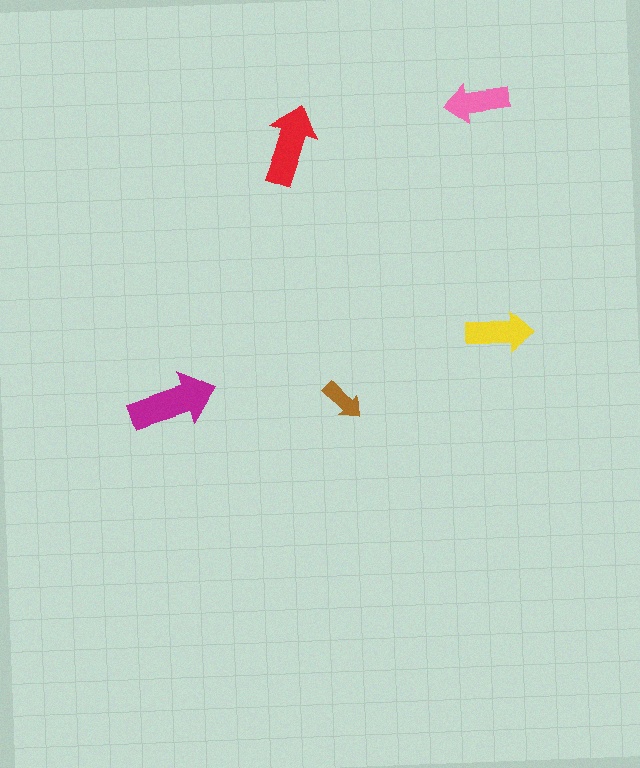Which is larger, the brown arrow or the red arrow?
The red one.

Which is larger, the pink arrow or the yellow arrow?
The yellow one.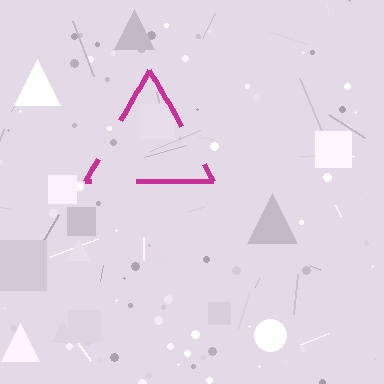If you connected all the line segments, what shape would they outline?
They would outline a triangle.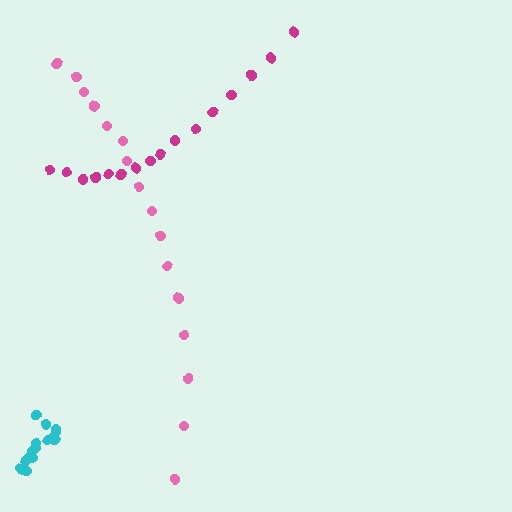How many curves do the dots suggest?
There are 3 distinct paths.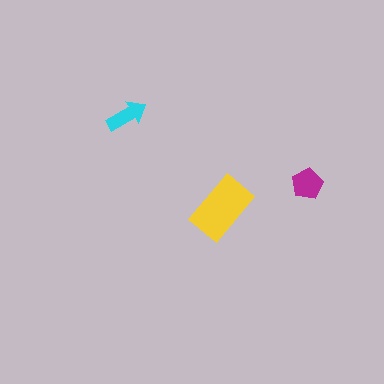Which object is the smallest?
The cyan arrow.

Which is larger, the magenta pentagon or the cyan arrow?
The magenta pentagon.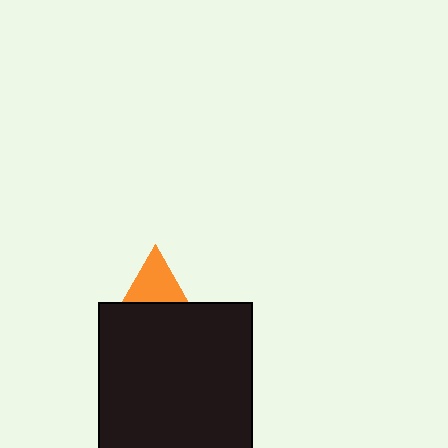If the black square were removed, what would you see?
You would see the complete orange triangle.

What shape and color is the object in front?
The object in front is a black square.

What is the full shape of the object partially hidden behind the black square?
The partially hidden object is an orange triangle.